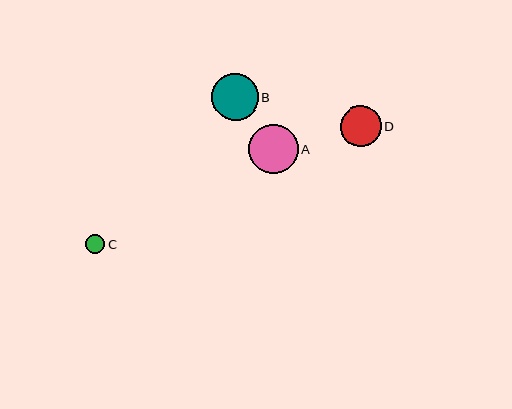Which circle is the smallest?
Circle C is the smallest with a size of approximately 19 pixels.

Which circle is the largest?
Circle A is the largest with a size of approximately 50 pixels.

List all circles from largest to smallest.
From largest to smallest: A, B, D, C.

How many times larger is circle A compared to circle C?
Circle A is approximately 2.6 times the size of circle C.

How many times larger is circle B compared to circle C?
Circle B is approximately 2.4 times the size of circle C.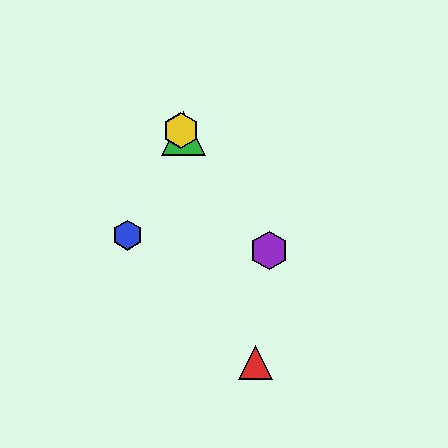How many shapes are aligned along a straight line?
3 shapes (the green triangle, the yellow hexagon, the purple hexagon) are aligned along a straight line.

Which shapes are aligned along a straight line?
The green triangle, the yellow hexagon, the purple hexagon are aligned along a straight line.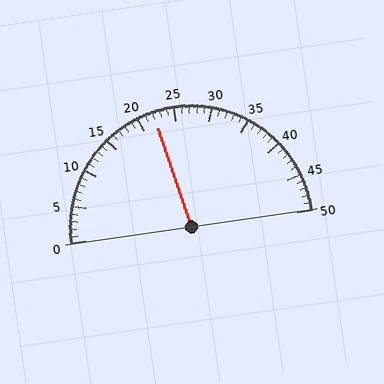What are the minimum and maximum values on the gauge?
The gauge ranges from 0 to 50.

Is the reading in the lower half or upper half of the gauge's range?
The reading is in the lower half of the range (0 to 50).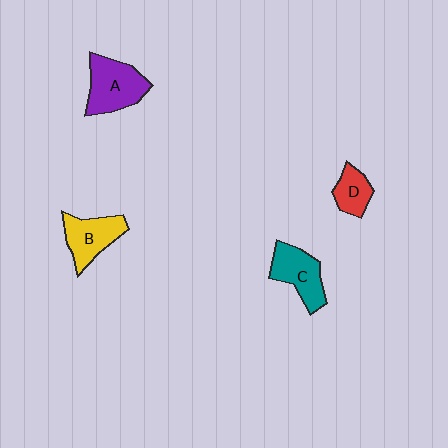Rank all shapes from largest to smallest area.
From largest to smallest: A (purple), C (teal), B (yellow), D (red).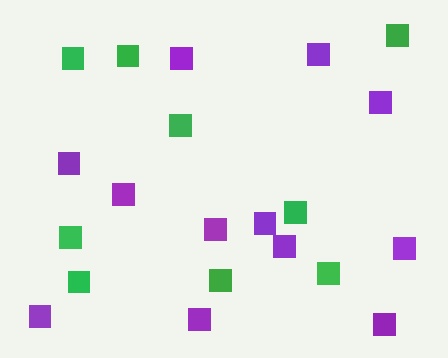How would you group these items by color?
There are 2 groups: one group of green squares (9) and one group of purple squares (12).